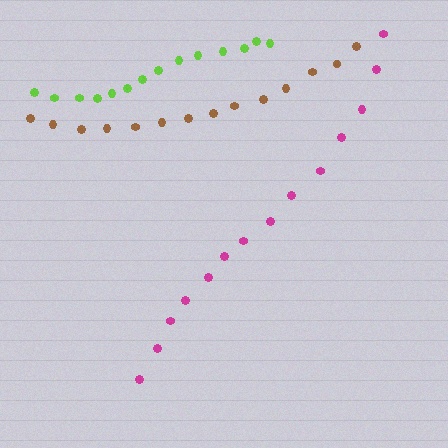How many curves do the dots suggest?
There are 3 distinct paths.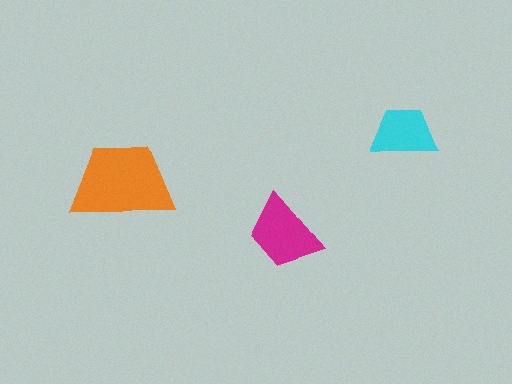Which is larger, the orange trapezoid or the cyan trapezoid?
The orange one.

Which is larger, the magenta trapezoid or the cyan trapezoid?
The magenta one.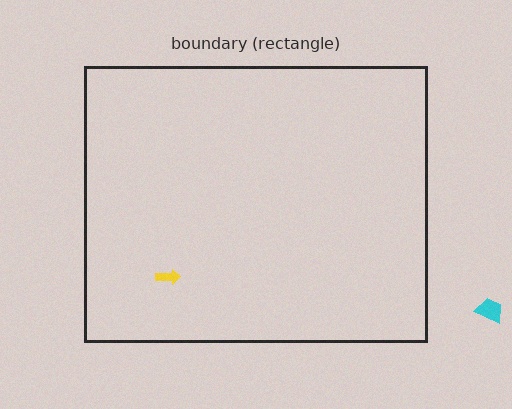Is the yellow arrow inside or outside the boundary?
Inside.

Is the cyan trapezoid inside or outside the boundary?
Outside.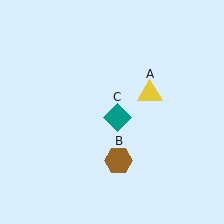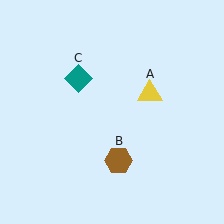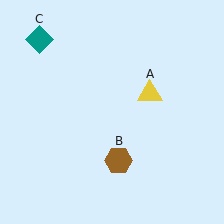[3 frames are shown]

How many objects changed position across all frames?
1 object changed position: teal diamond (object C).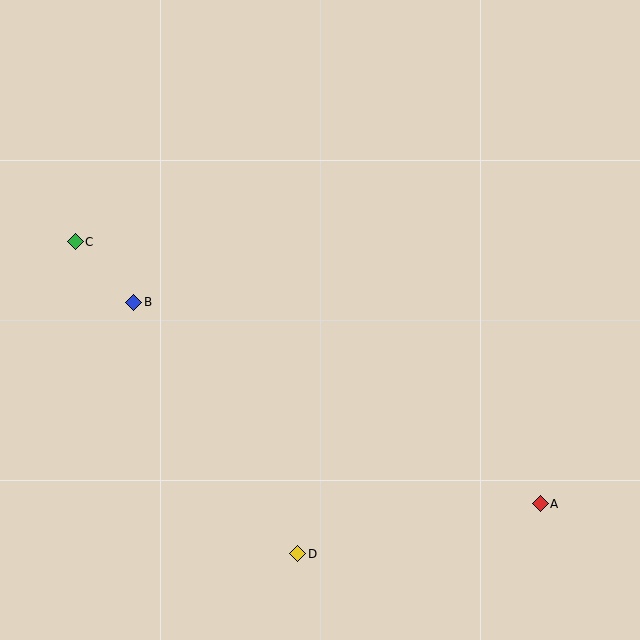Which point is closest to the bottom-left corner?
Point D is closest to the bottom-left corner.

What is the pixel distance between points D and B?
The distance between D and B is 300 pixels.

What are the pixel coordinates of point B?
Point B is at (134, 302).